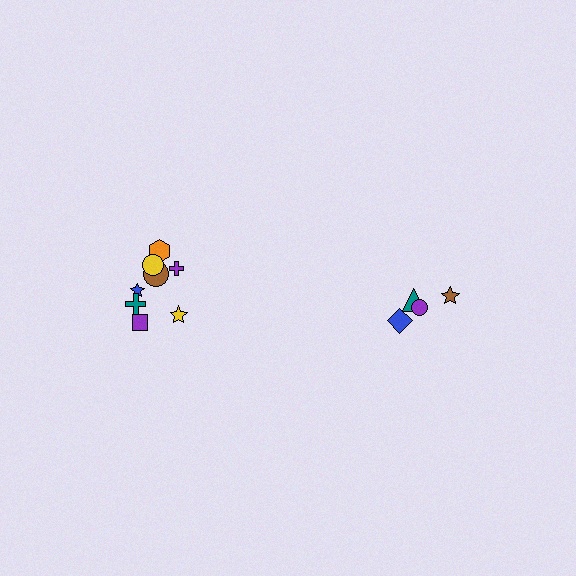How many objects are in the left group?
There are 8 objects.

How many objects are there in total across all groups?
There are 12 objects.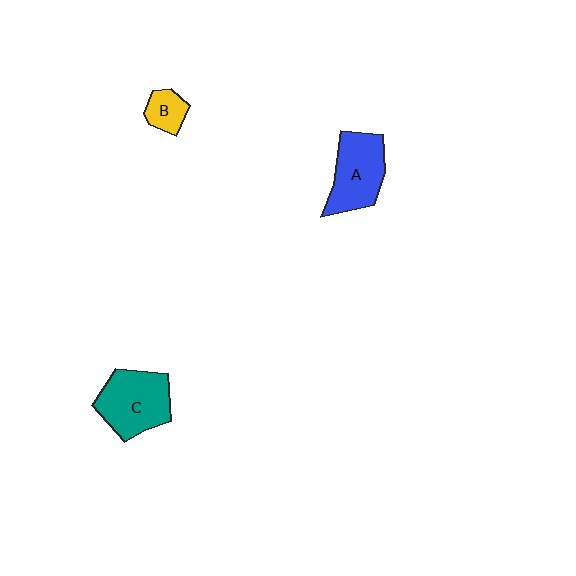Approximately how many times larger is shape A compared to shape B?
Approximately 2.6 times.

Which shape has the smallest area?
Shape B (yellow).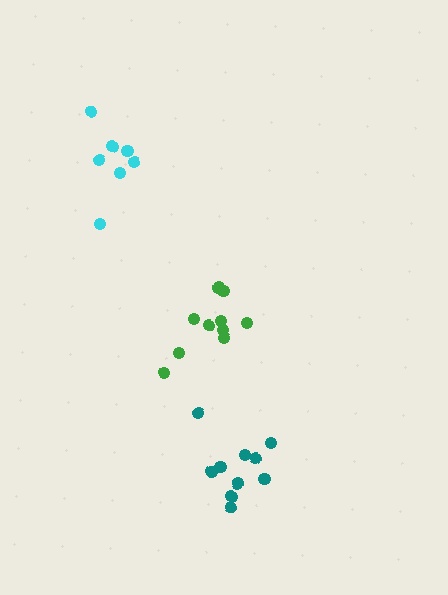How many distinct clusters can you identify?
There are 3 distinct clusters.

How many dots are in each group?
Group 1: 10 dots, Group 2: 7 dots, Group 3: 10 dots (27 total).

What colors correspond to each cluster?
The clusters are colored: green, cyan, teal.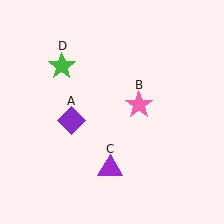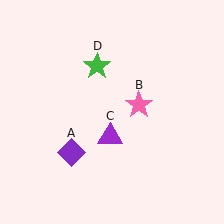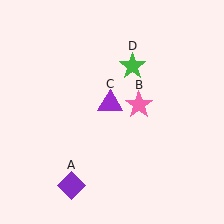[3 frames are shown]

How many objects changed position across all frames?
3 objects changed position: purple diamond (object A), purple triangle (object C), green star (object D).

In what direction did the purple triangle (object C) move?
The purple triangle (object C) moved up.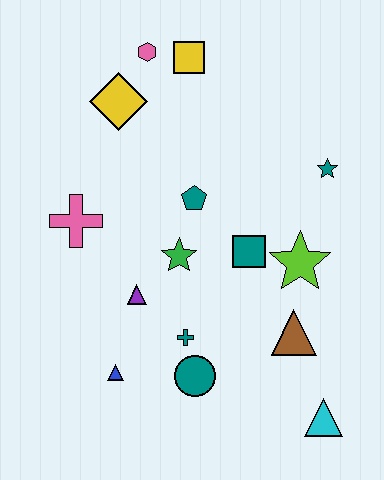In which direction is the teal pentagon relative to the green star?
The teal pentagon is above the green star.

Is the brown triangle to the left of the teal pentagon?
No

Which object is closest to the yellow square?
The pink hexagon is closest to the yellow square.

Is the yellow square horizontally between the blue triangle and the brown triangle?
Yes